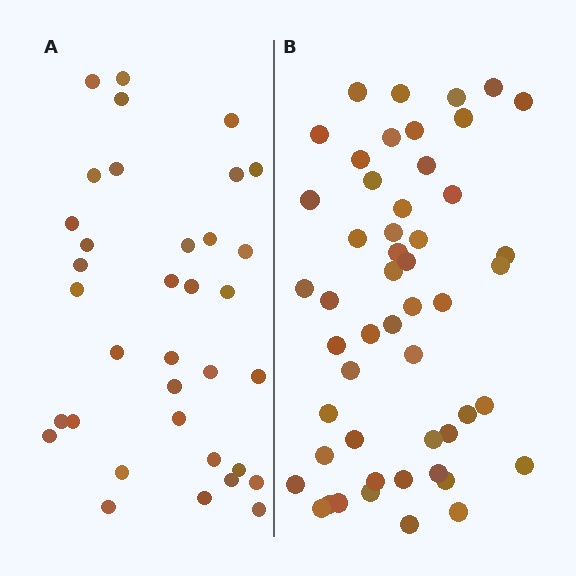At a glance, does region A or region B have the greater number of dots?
Region B (the right region) has more dots.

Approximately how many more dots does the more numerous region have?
Region B has approximately 15 more dots than region A.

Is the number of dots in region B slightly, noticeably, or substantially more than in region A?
Region B has substantially more. The ratio is roughly 1.5 to 1.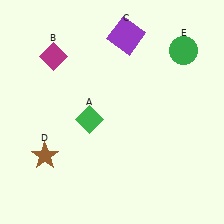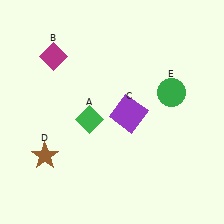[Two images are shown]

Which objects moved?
The objects that moved are: the purple square (C), the green circle (E).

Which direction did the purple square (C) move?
The purple square (C) moved down.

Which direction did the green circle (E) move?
The green circle (E) moved down.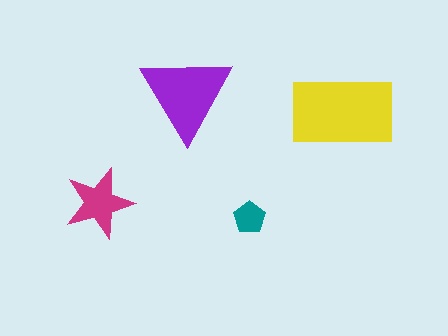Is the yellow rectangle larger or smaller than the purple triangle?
Larger.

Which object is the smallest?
The teal pentagon.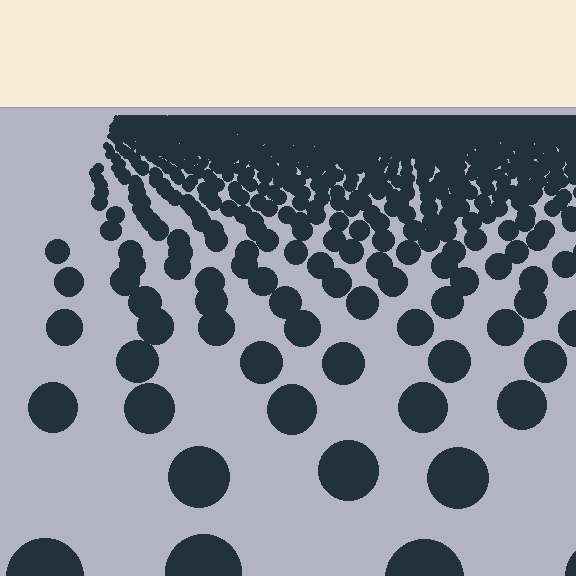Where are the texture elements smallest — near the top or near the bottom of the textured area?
Near the top.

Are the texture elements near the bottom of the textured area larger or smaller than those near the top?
Larger. Near the bottom, elements are closer to the viewer and appear at a bigger on-screen size.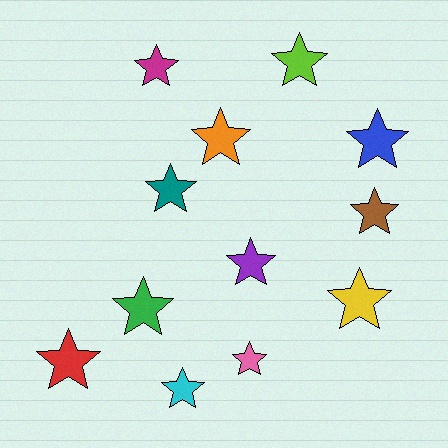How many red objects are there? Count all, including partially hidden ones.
There is 1 red object.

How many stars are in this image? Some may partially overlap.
There are 12 stars.